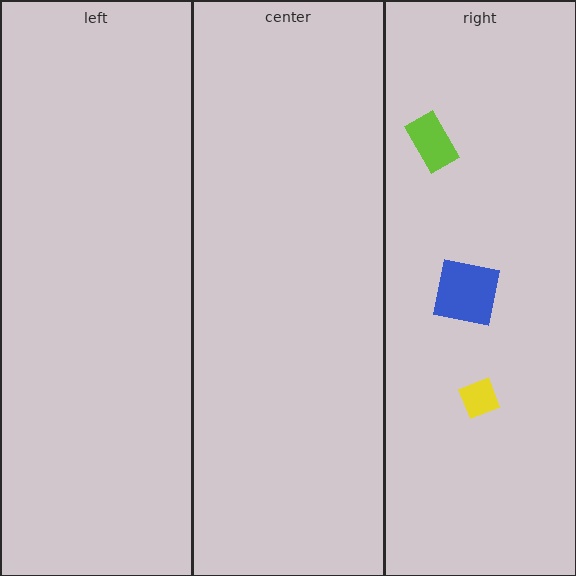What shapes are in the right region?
The blue square, the yellow diamond, the lime rectangle.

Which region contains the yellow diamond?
The right region.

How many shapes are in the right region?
3.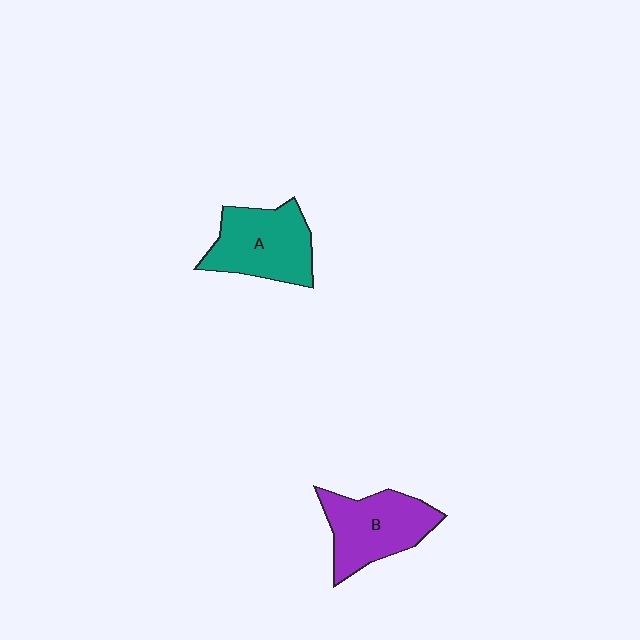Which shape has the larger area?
Shape A (teal).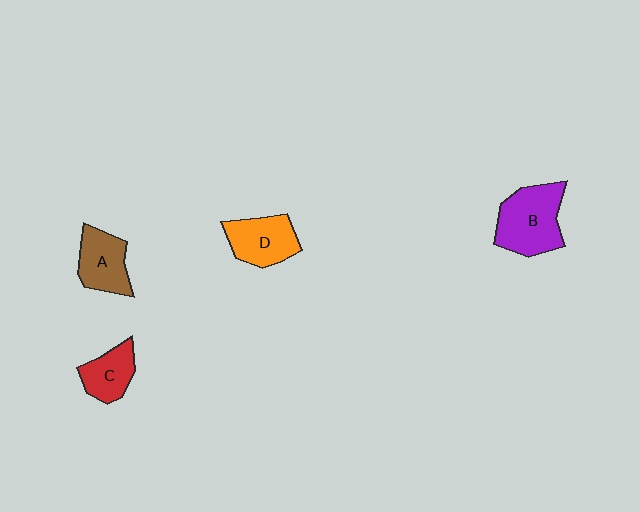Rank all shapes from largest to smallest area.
From largest to smallest: B (purple), D (orange), A (brown), C (red).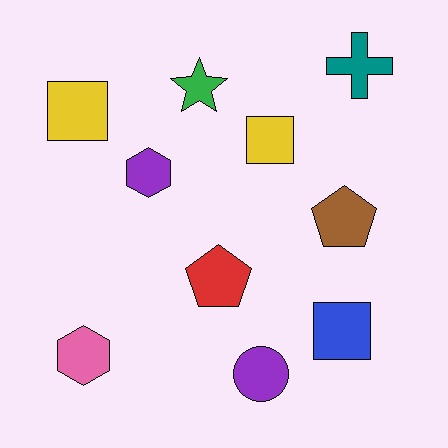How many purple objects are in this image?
There are 2 purple objects.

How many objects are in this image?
There are 10 objects.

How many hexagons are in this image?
There are 2 hexagons.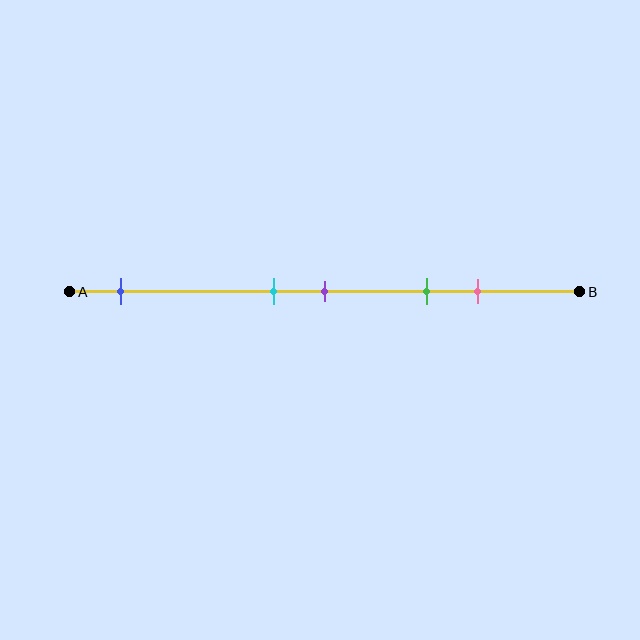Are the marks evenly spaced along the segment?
No, the marks are not evenly spaced.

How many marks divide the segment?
There are 5 marks dividing the segment.